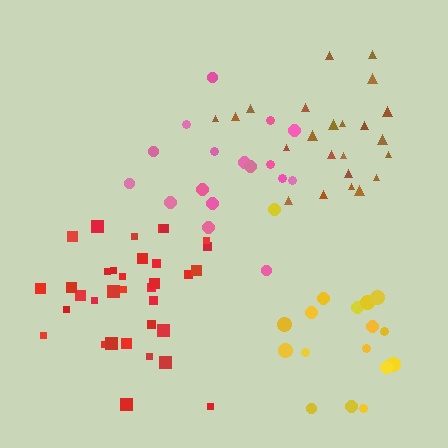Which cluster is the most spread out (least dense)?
Yellow.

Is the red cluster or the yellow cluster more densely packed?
Red.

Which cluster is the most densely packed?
Red.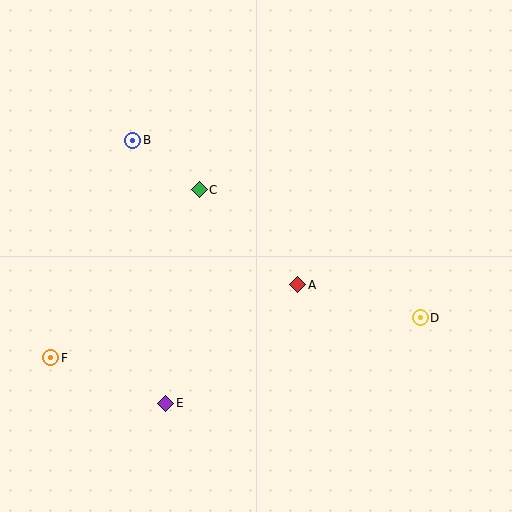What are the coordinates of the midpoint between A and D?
The midpoint between A and D is at (359, 301).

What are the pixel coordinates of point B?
Point B is at (133, 140).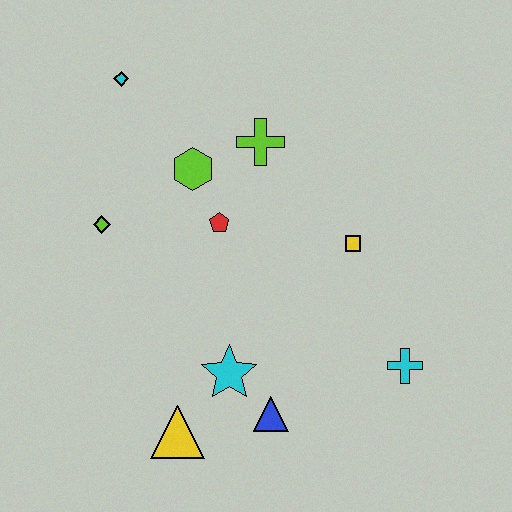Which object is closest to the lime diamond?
The lime hexagon is closest to the lime diamond.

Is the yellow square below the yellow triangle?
No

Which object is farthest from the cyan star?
The cyan diamond is farthest from the cyan star.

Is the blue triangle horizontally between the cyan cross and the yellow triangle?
Yes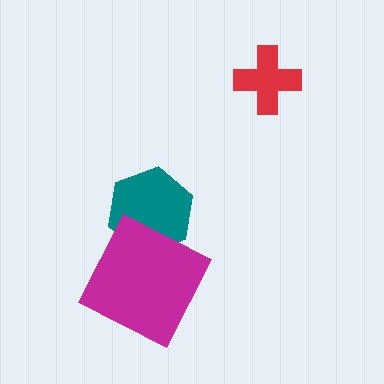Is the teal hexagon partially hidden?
Yes, it is partially covered by another shape.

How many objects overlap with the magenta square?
1 object overlaps with the magenta square.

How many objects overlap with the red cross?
0 objects overlap with the red cross.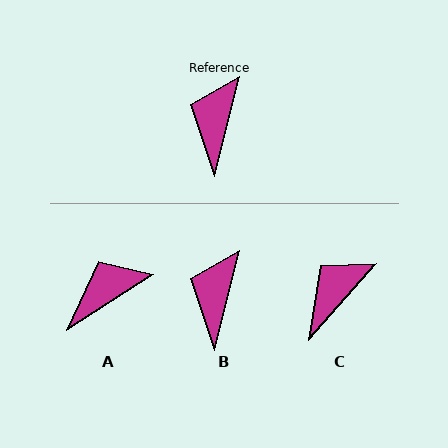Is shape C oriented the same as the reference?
No, it is off by about 28 degrees.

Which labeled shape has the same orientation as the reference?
B.